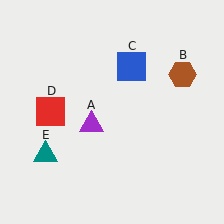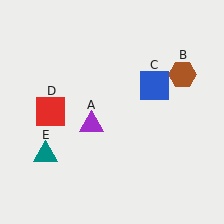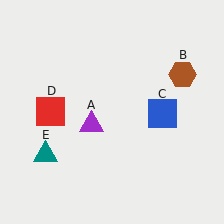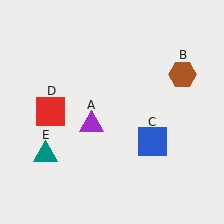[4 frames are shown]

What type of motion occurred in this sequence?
The blue square (object C) rotated clockwise around the center of the scene.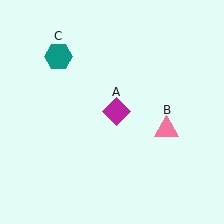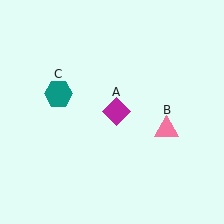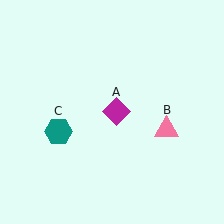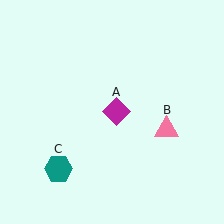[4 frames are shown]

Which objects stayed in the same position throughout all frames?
Magenta diamond (object A) and pink triangle (object B) remained stationary.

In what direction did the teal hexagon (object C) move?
The teal hexagon (object C) moved down.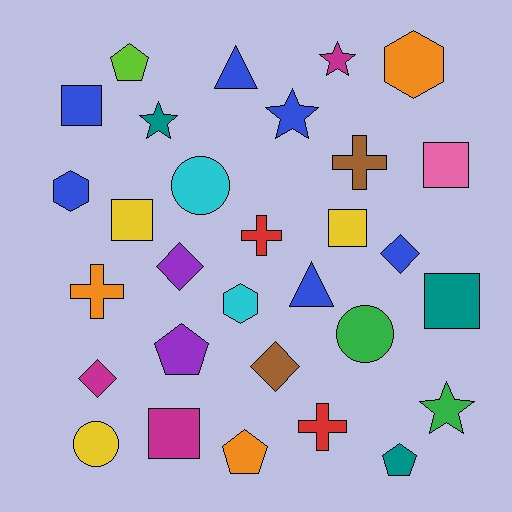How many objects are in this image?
There are 30 objects.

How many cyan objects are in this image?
There are 2 cyan objects.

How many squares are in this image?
There are 6 squares.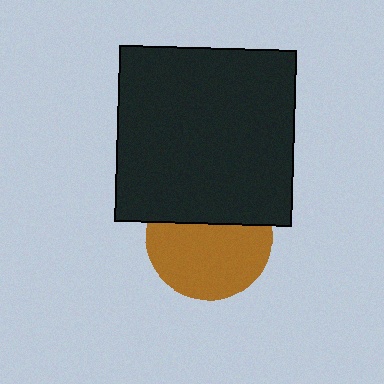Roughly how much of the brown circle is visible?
About half of it is visible (roughly 63%).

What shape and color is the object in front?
The object in front is a black square.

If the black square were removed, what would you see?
You would see the complete brown circle.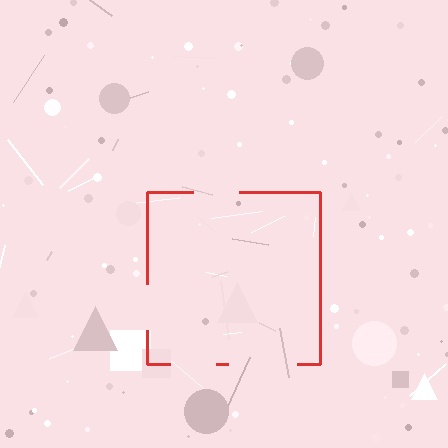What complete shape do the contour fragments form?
The contour fragments form a square.